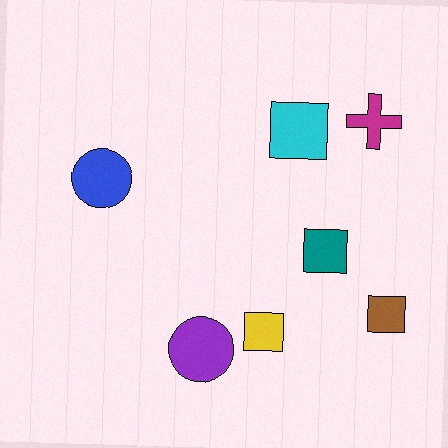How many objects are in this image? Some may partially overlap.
There are 7 objects.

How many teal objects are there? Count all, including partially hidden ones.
There is 1 teal object.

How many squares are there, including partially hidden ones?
There are 4 squares.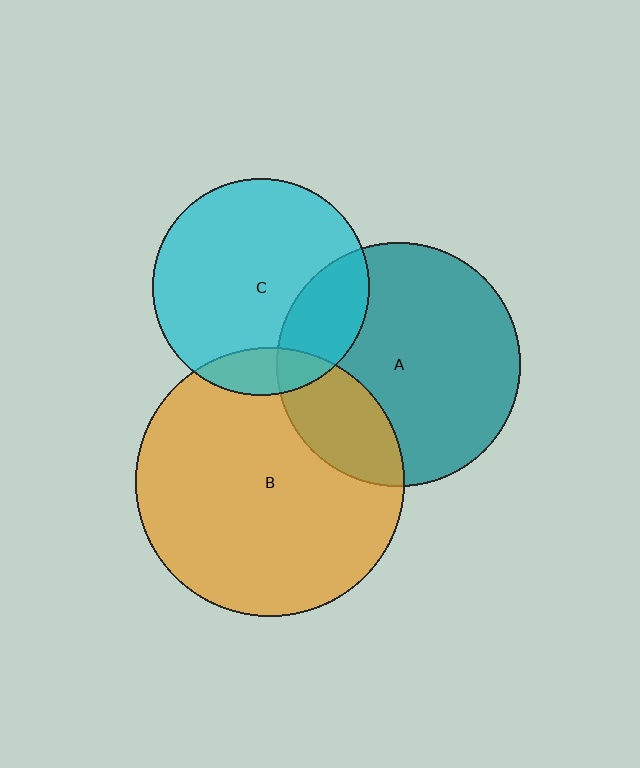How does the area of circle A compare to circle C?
Approximately 1.3 times.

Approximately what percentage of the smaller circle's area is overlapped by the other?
Approximately 25%.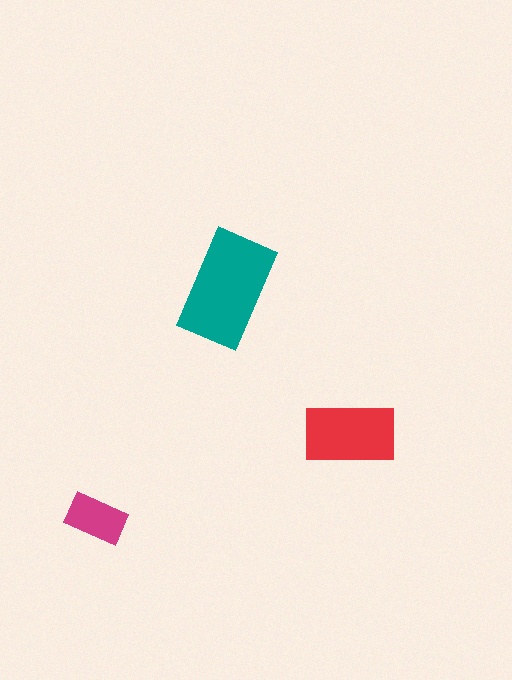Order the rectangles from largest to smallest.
the teal one, the red one, the magenta one.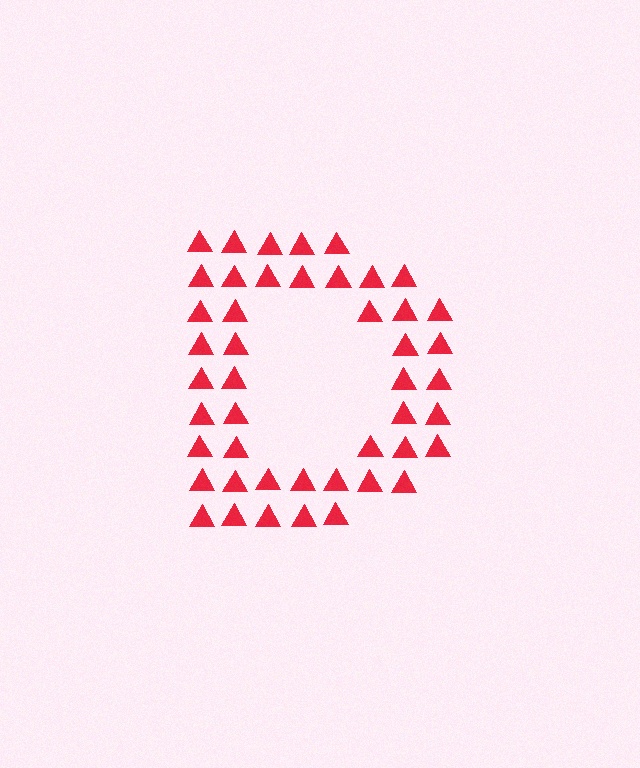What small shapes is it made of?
It is made of small triangles.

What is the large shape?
The large shape is the letter D.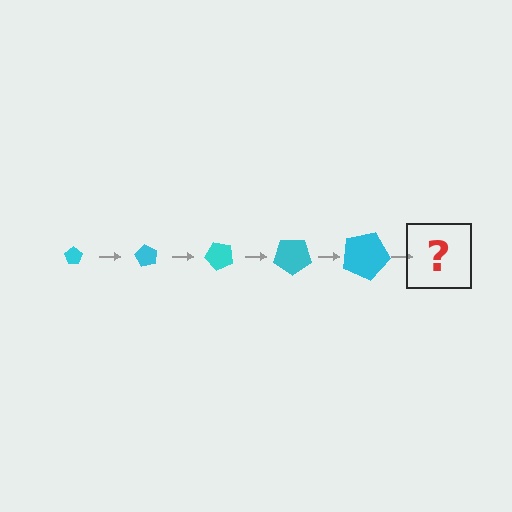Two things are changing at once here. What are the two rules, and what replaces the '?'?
The two rules are that the pentagon grows larger each step and it rotates 60 degrees each step. The '?' should be a pentagon, larger than the previous one and rotated 300 degrees from the start.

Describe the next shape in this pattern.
It should be a pentagon, larger than the previous one and rotated 300 degrees from the start.